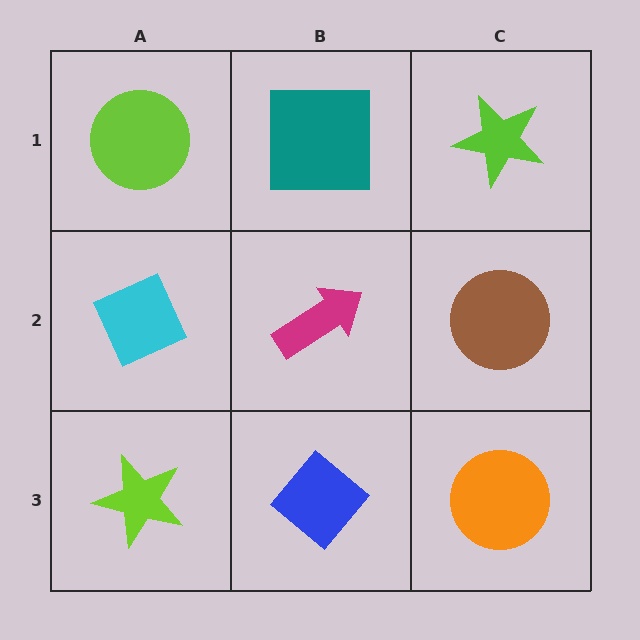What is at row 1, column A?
A lime circle.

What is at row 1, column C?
A lime star.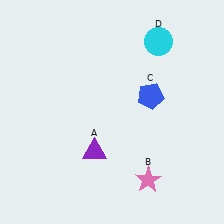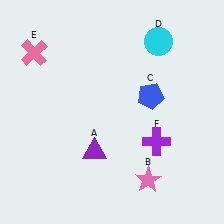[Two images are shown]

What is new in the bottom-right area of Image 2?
A purple cross (F) was added in the bottom-right area of Image 2.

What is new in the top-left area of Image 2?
A pink cross (E) was added in the top-left area of Image 2.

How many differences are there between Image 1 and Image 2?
There are 2 differences between the two images.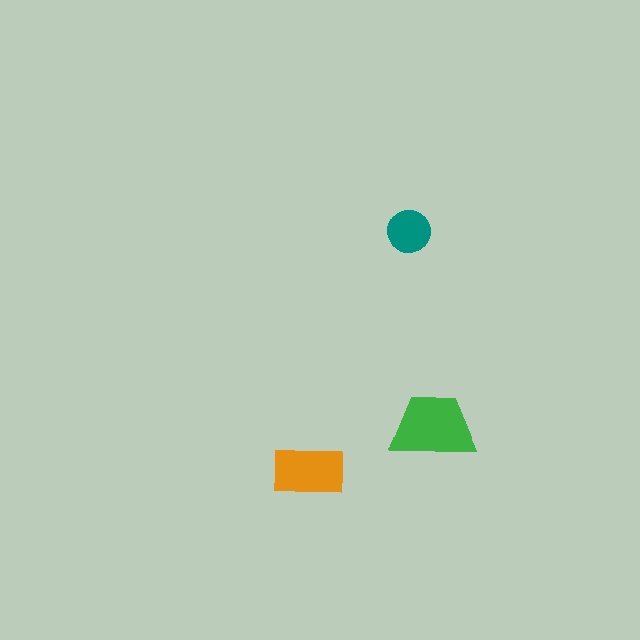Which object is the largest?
The green trapezoid.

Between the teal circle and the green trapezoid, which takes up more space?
The green trapezoid.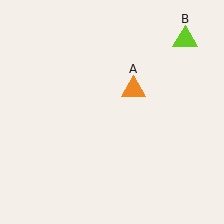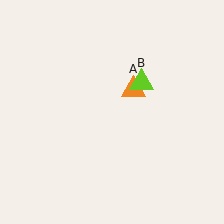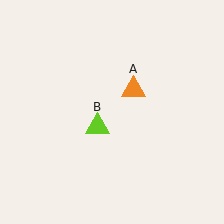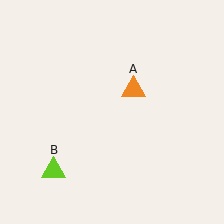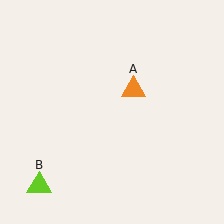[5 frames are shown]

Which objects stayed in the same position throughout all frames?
Orange triangle (object A) remained stationary.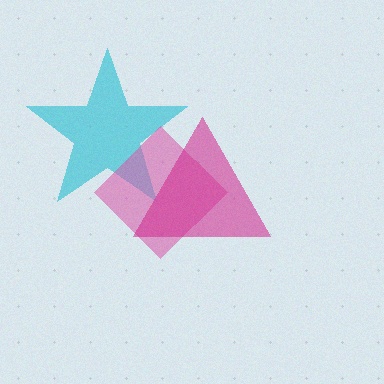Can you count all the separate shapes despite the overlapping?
Yes, there are 3 separate shapes.